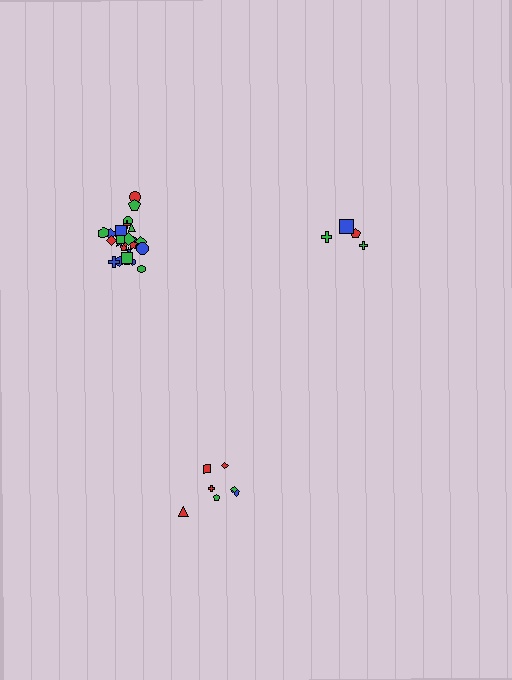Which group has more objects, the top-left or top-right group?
The top-left group.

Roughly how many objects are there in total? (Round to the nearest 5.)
Roughly 35 objects in total.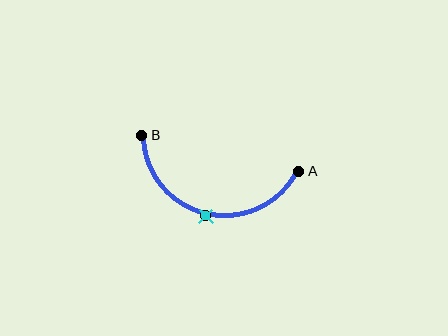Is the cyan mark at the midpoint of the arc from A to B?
Yes. The cyan mark lies on the arc at equal arc-length from both A and B — it is the arc midpoint.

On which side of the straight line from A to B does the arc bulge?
The arc bulges below the straight line connecting A and B.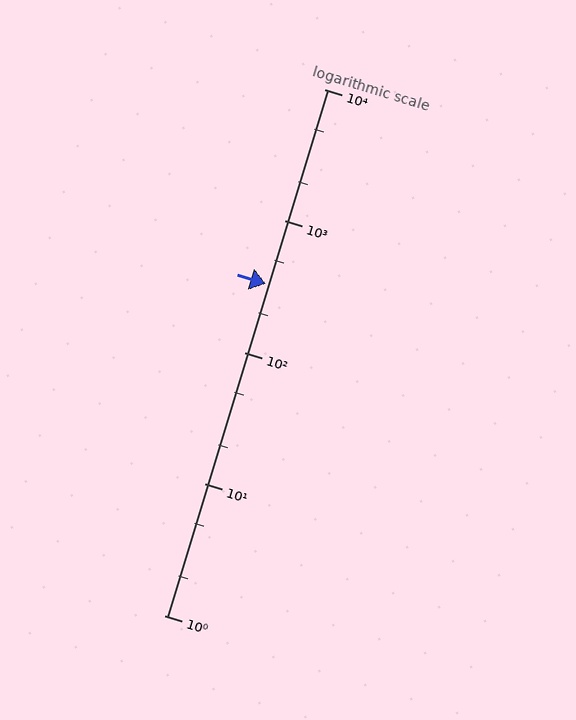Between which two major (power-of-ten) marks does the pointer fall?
The pointer is between 100 and 1000.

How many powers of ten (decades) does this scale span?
The scale spans 4 decades, from 1 to 10000.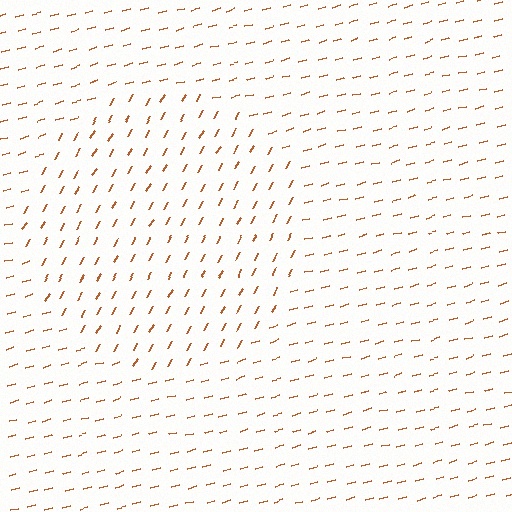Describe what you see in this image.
The image is filled with small brown line segments. A circle region in the image has lines oriented differently from the surrounding lines, creating a visible texture boundary.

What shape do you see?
I see a circle.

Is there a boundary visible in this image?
Yes, there is a texture boundary formed by a change in line orientation.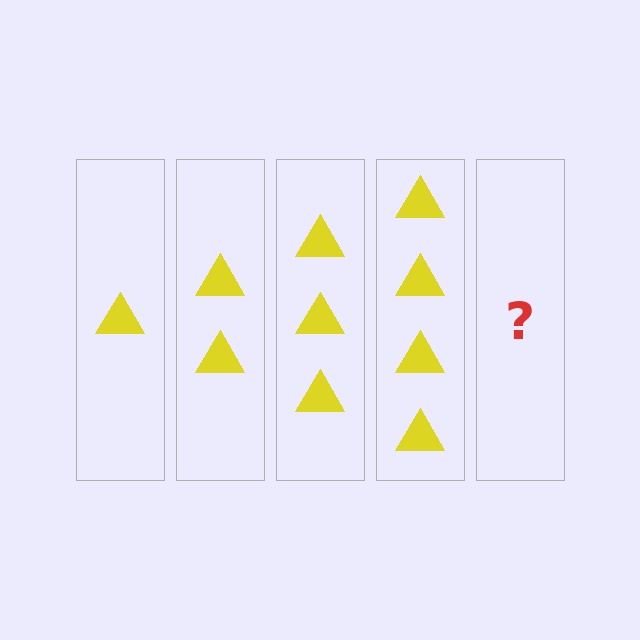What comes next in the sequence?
The next element should be 5 triangles.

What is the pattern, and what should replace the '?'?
The pattern is that each step adds one more triangle. The '?' should be 5 triangles.